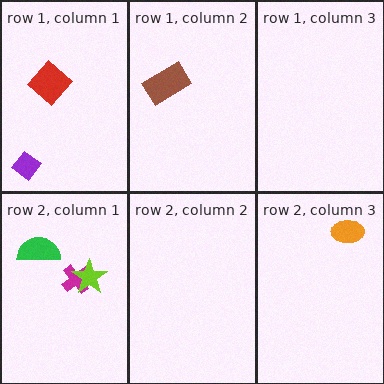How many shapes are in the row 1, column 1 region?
2.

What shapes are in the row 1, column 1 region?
The purple diamond, the red diamond.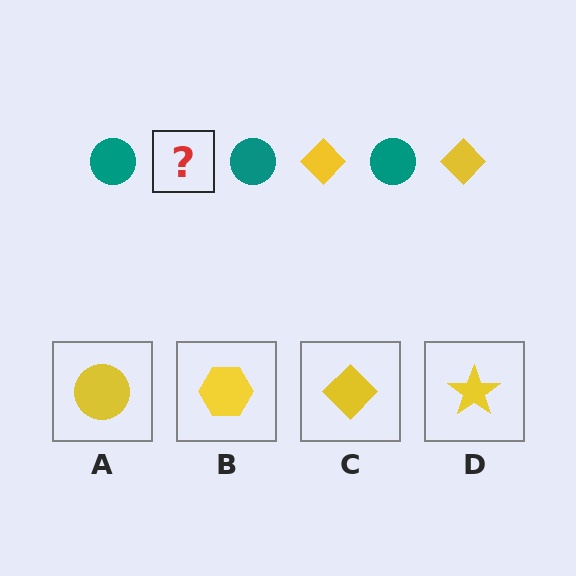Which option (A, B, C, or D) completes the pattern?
C.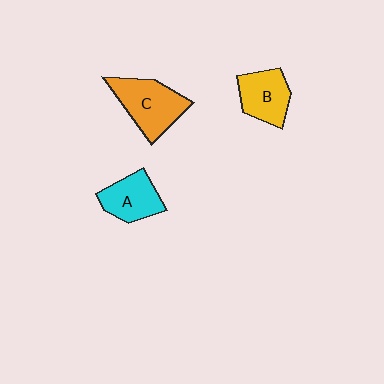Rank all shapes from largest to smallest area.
From largest to smallest: C (orange), B (yellow), A (cyan).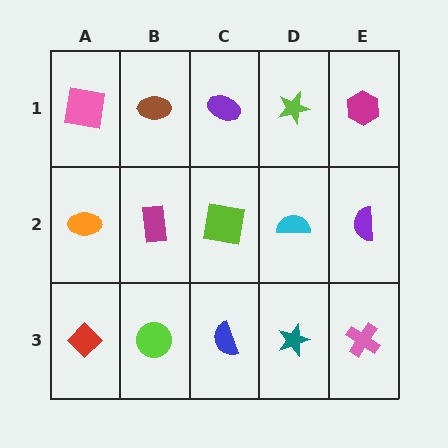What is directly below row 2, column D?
A teal star.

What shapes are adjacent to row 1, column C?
A lime square (row 2, column C), a brown ellipse (row 1, column B), a lime star (row 1, column D).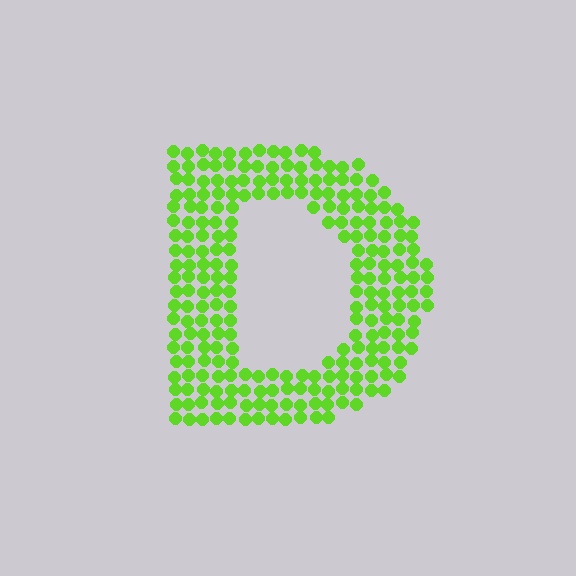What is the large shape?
The large shape is the letter D.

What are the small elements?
The small elements are circles.